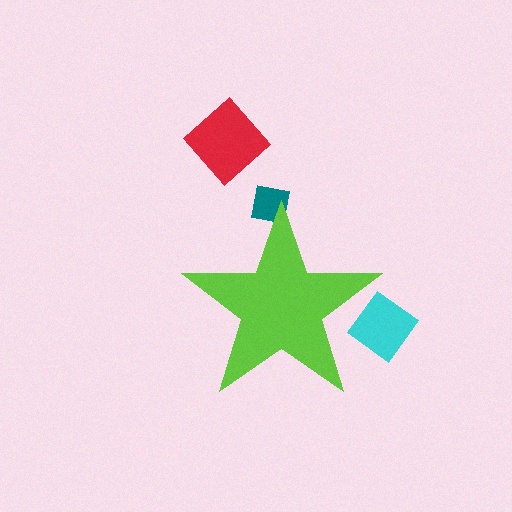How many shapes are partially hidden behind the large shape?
2 shapes are partially hidden.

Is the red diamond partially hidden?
No, the red diamond is fully visible.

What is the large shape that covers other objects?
A lime star.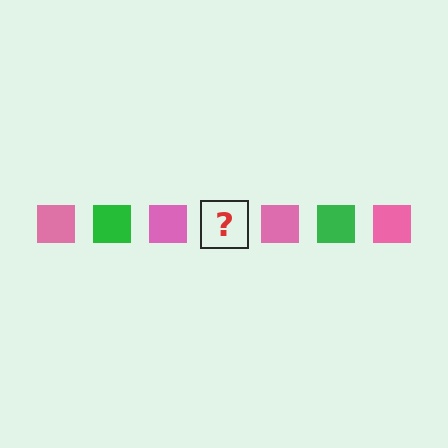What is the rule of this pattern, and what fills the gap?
The rule is that the pattern cycles through pink, green squares. The gap should be filled with a green square.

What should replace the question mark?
The question mark should be replaced with a green square.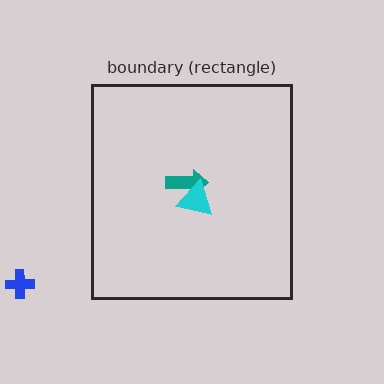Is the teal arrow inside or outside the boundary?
Inside.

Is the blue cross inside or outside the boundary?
Outside.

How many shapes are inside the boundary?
2 inside, 1 outside.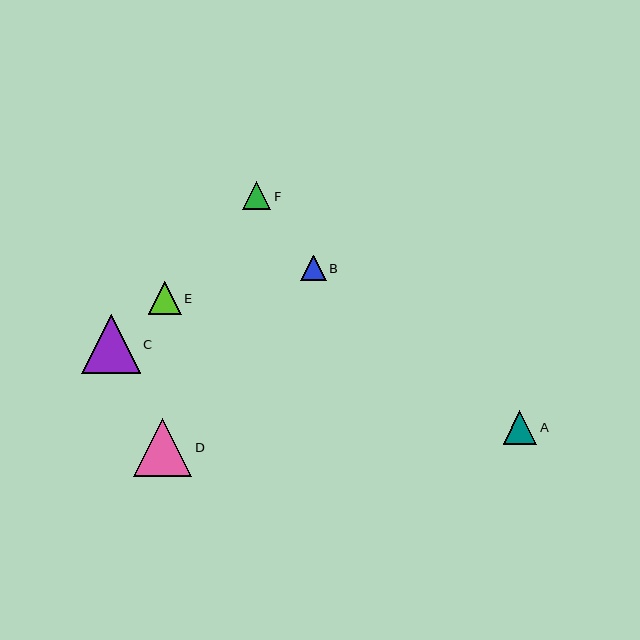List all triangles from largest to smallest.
From largest to smallest: C, D, A, E, F, B.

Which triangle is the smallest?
Triangle B is the smallest with a size of approximately 26 pixels.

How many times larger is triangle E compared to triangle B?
Triangle E is approximately 1.3 times the size of triangle B.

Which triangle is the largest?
Triangle C is the largest with a size of approximately 58 pixels.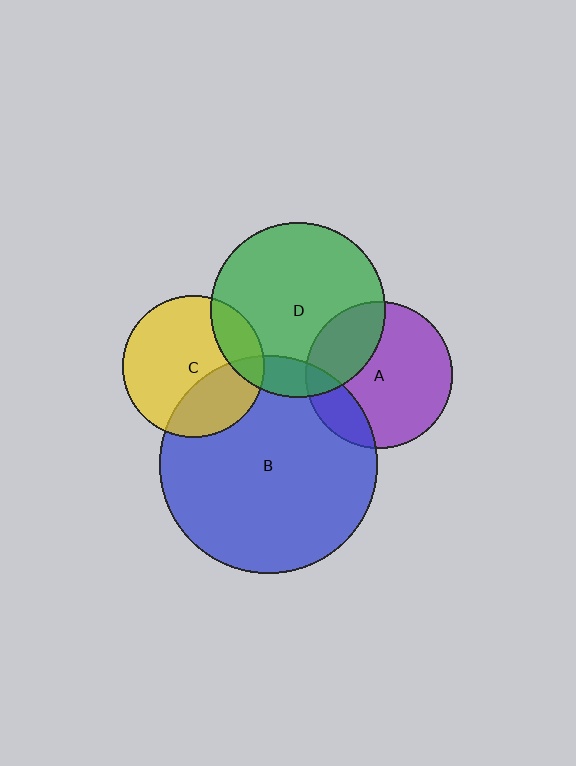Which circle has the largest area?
Circle B (blue).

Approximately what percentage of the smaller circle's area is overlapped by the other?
Approximately 20%.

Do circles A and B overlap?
Yes.